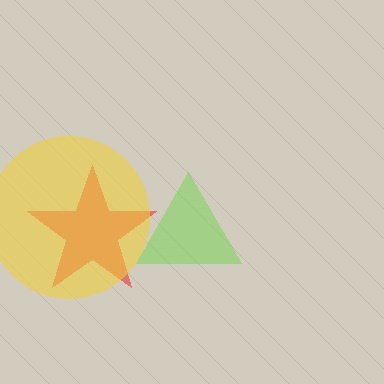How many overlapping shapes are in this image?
There are 3 overlapping shapes in the image.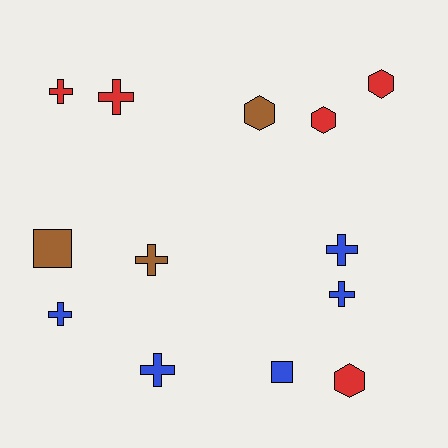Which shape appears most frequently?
Cross, with 7 objects.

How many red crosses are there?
There are 2 red crosses.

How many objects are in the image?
There are 13 objects.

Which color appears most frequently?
Blue, with 5 objects.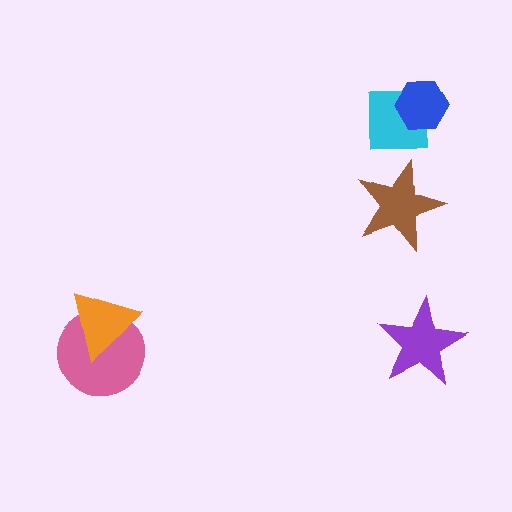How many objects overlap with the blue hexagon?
1 object overlaps with the blue hexagon.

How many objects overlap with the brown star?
0 objects overlap with the brown star.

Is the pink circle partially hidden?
Yes, it is partially covered by another shape.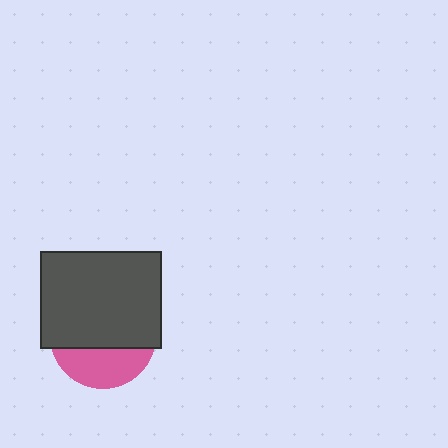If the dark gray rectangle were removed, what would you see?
You would see the complete pink circle.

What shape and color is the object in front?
The object in front is a dark gray rectangle.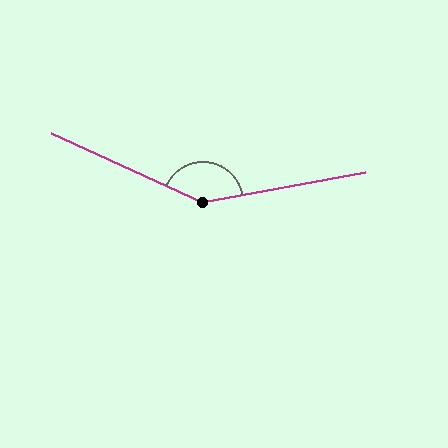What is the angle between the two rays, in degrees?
Approximately 145 degrees.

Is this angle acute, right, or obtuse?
It is obtuse.